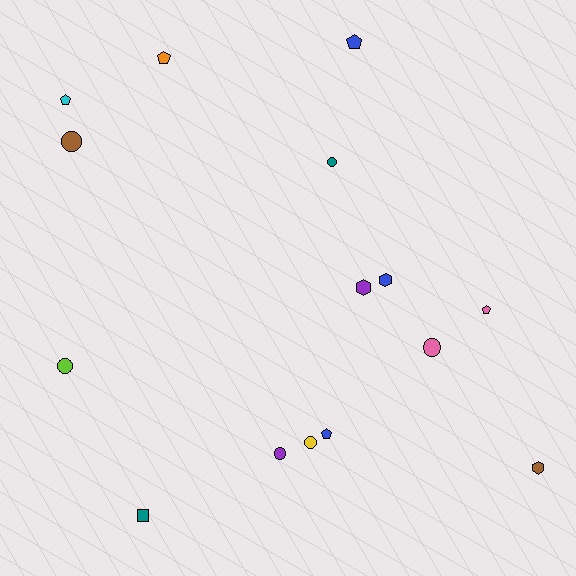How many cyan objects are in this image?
There is 1 cyan object.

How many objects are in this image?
There are 15 objects.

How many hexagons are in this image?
There are 3 hexagons.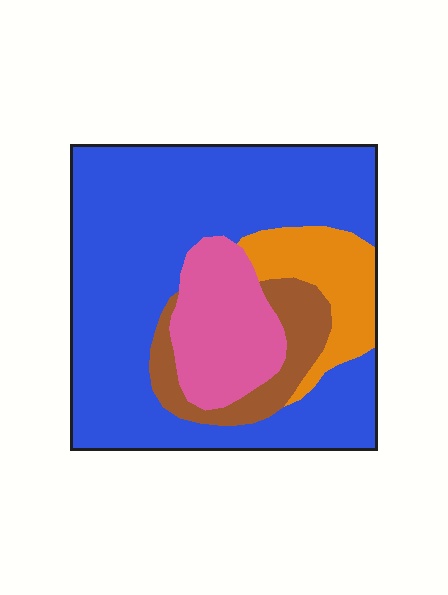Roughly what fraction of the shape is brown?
Brown covers about 10% of the shape.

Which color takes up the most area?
Blue, at roughly 65%.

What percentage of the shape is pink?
Pink takes up about one sixth (1/6) of the shape.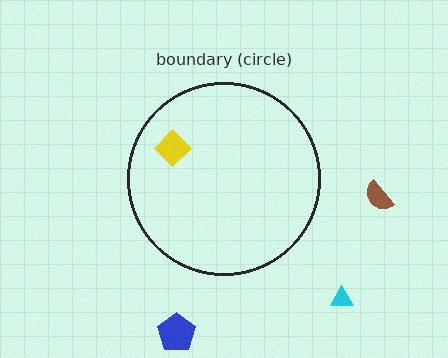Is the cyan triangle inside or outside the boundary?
Outside.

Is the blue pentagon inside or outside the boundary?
Outside.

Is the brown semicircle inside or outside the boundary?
Outside.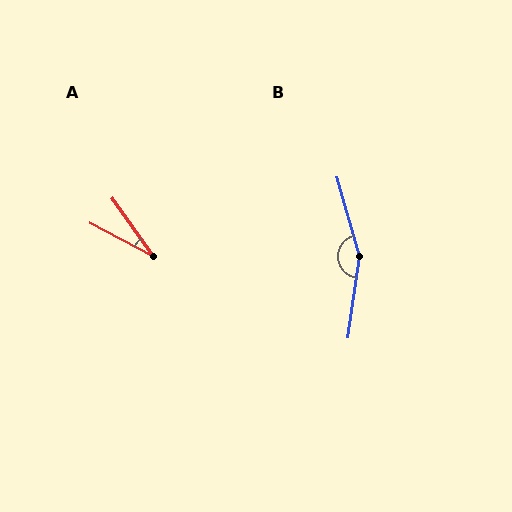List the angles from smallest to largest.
A (27°), B (156°).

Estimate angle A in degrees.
Approximately 27 degrees.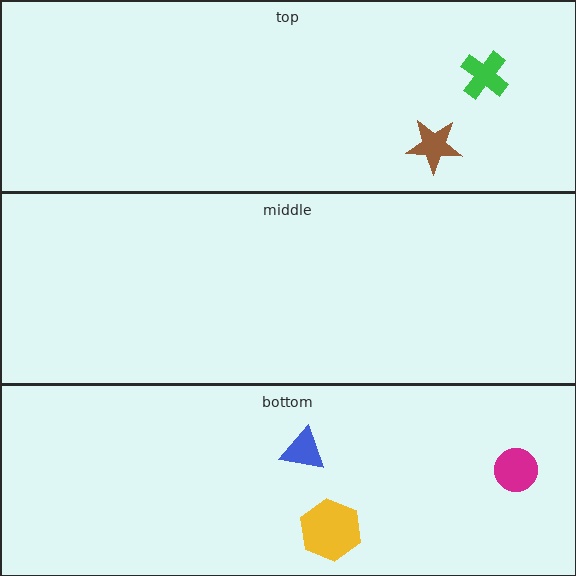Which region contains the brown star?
The top region.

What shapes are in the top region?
The green cross, the brown star.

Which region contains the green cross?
The top region.